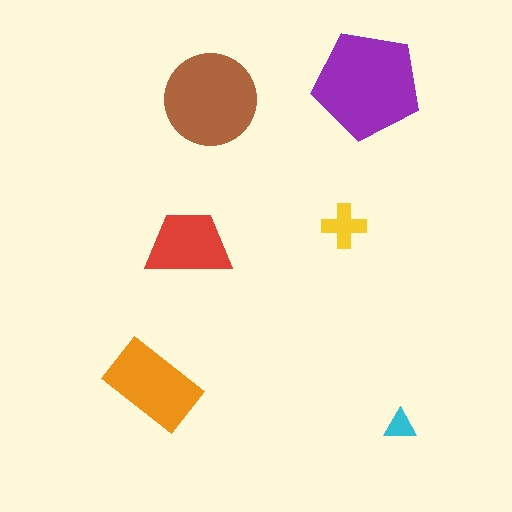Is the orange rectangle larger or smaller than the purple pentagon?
Smaller.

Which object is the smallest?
The cyan triangle.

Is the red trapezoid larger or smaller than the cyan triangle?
Larger.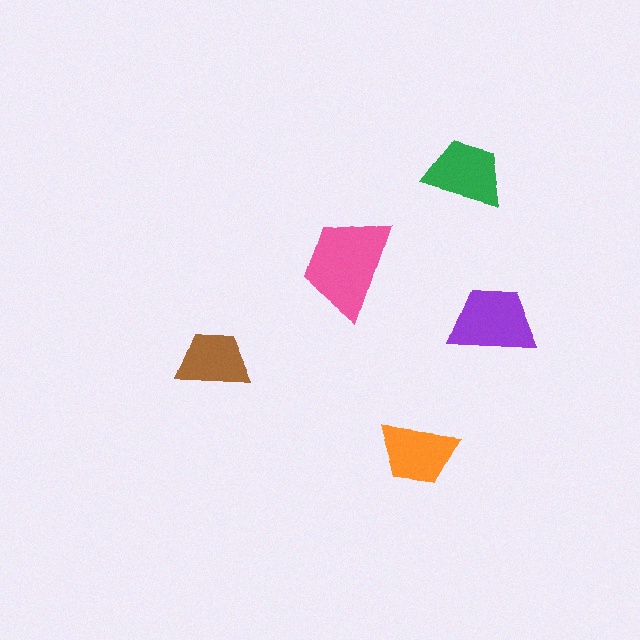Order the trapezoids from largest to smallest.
the pink one, the purple one, the green one, the orange one, the brown one.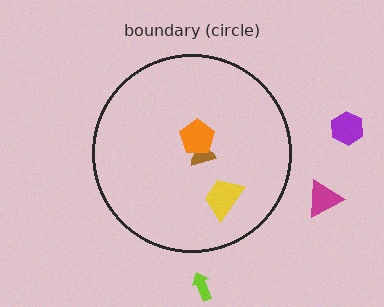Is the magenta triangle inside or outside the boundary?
Outside.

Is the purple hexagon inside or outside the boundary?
Outside.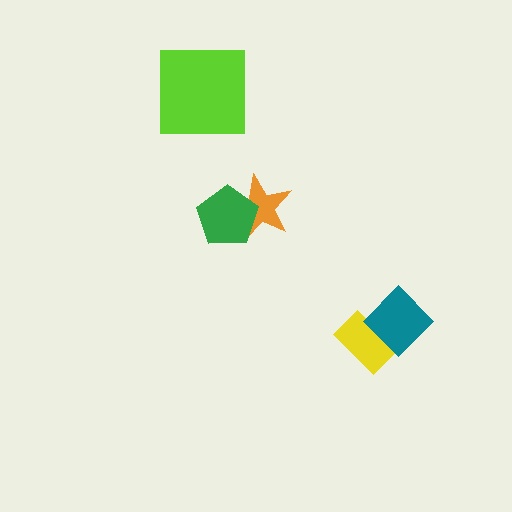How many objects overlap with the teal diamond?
1 object overlaps with the teal diamond.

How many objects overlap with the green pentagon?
1 object overlaps with the green pentagon.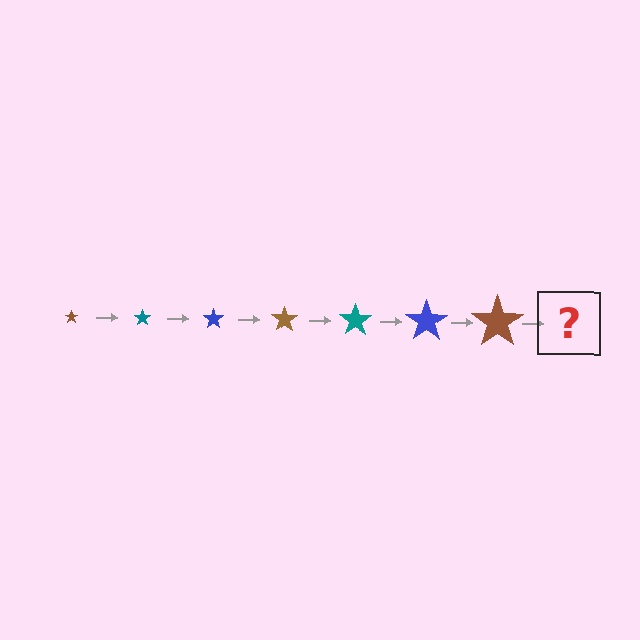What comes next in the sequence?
The next element should be a teal star, larger than the previous one.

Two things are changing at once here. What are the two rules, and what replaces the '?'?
The two rules are that the star grows larger each step and the color cycles through brown, teal, and blue. The '?' should be a teal star, larger than the previous one.